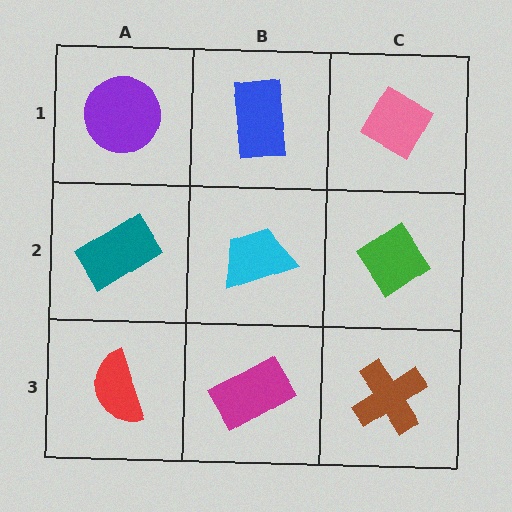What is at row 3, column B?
A magenta rectangle.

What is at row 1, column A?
A purple circle.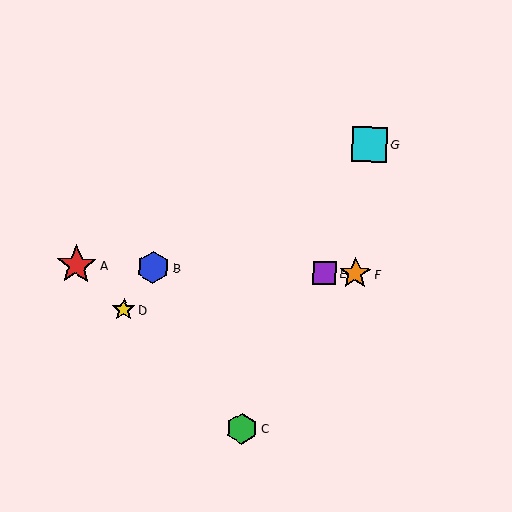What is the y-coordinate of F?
Object F is at y≈274.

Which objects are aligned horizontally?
Objects A, B, E, F are aligned horizontally.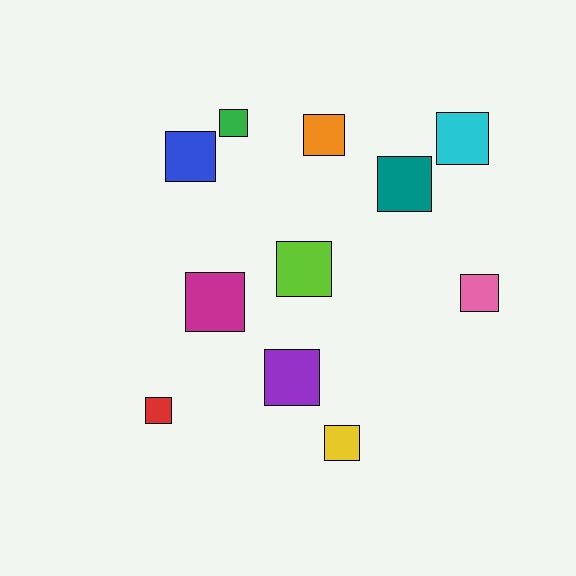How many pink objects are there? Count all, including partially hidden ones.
There is 1 pink object.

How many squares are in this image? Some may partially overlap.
There are 11 squares.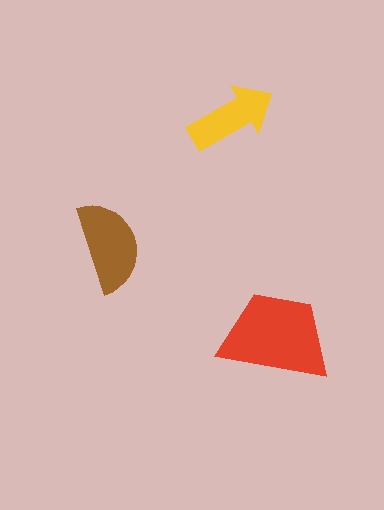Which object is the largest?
The red trapezoid.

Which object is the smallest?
The yellow arrow.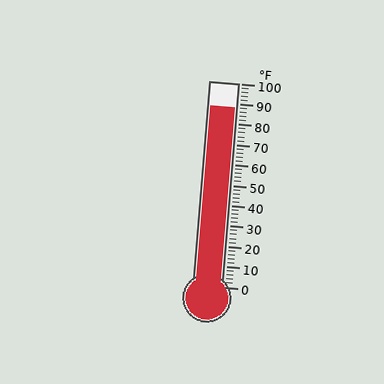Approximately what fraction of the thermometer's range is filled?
The thermometer is filled to approximately 90% of its range.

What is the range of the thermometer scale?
The thermometer scale ranges from 0°F to 100°F.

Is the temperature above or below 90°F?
The temperature is below 90°F.